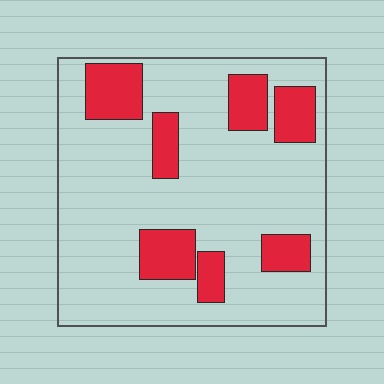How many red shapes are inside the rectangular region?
7.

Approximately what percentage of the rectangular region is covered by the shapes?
Approximately 20%.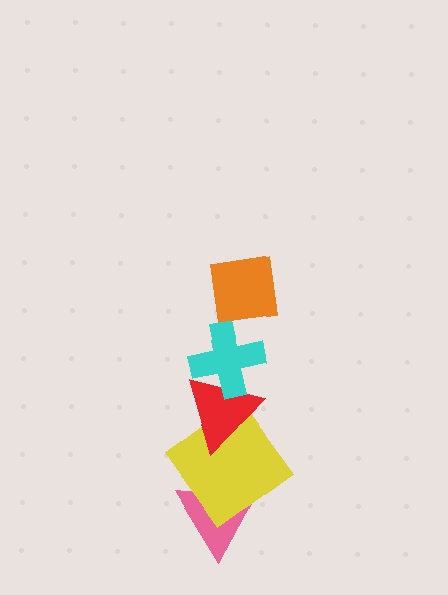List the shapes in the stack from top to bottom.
From top to bottom: the orange square, the cyan cross, the red triangle, the yellow diamond, the pink triangle.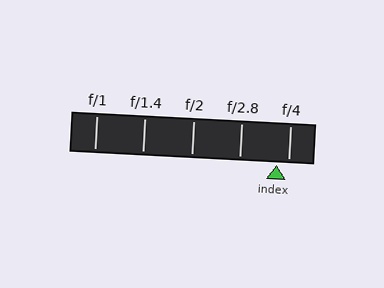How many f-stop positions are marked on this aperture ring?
There are 5 f-stop positions marked.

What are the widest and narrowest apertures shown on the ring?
The widest aperture shown is f/1 and the narrowest is f/4.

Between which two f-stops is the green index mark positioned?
The index mark is between f/2.8 and f/4.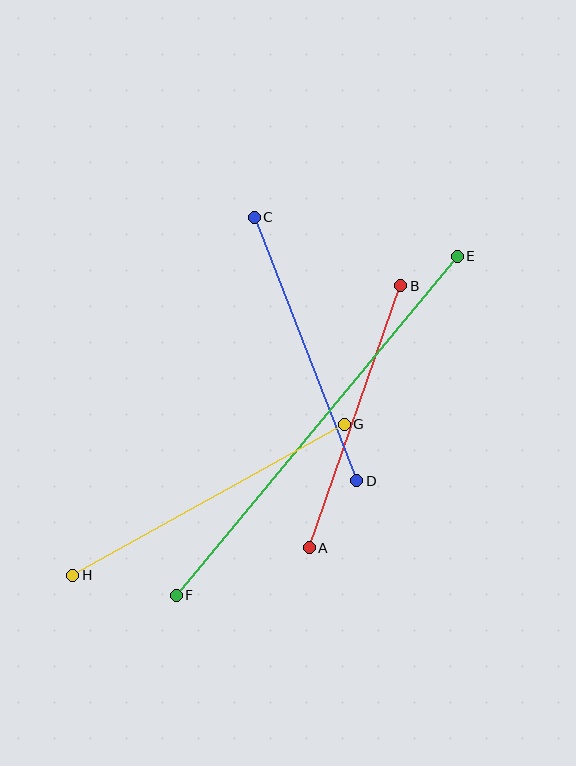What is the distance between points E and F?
The distance is approximately 440 pixels.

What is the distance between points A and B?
The distance is approximately 278 pixels.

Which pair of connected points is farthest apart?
Points E and F are farthest apart.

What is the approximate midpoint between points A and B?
The midpoint is at approximately (355, 417) pixels.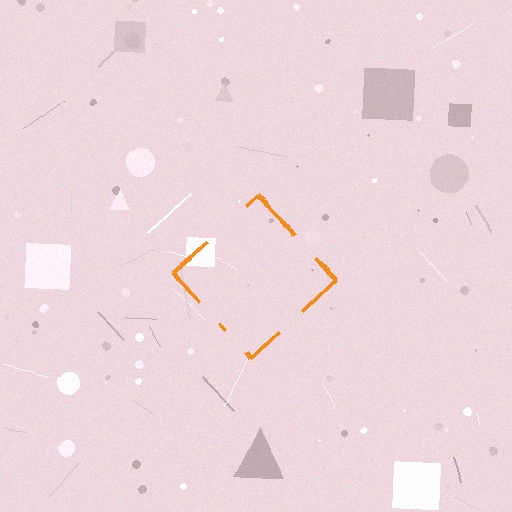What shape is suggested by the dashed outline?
The dashed outline suggests a diamond.